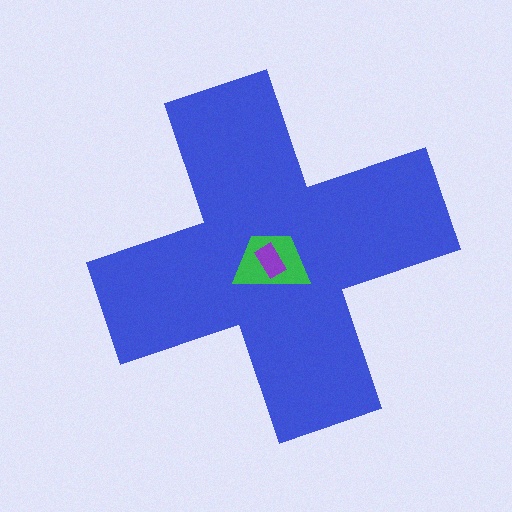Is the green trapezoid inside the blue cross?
Yes.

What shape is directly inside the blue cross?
The green trapezoid.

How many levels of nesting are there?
3.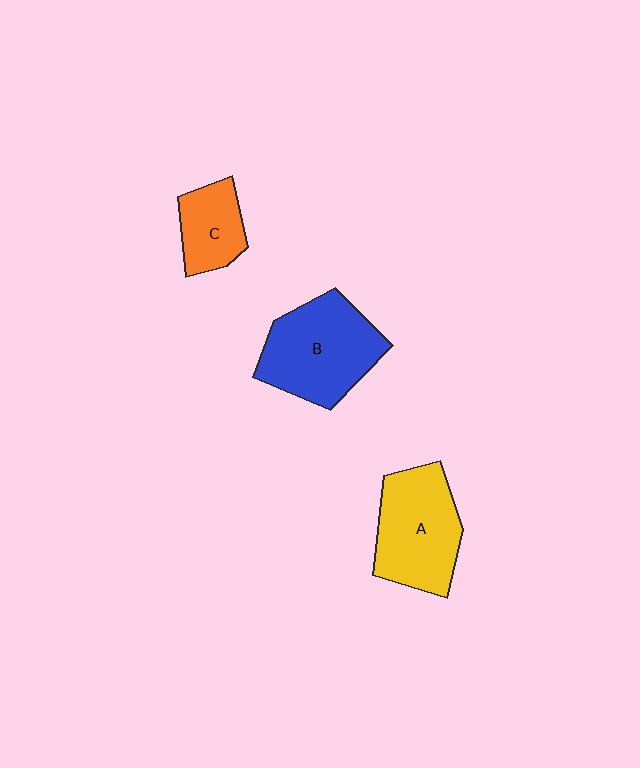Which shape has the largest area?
Shape B (blue).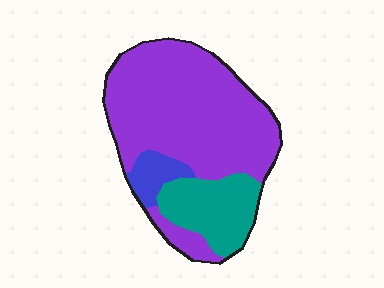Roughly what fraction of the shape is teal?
Teal covers about 20% of the shape.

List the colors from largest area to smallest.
From largest to smallest: purple, teal, blue.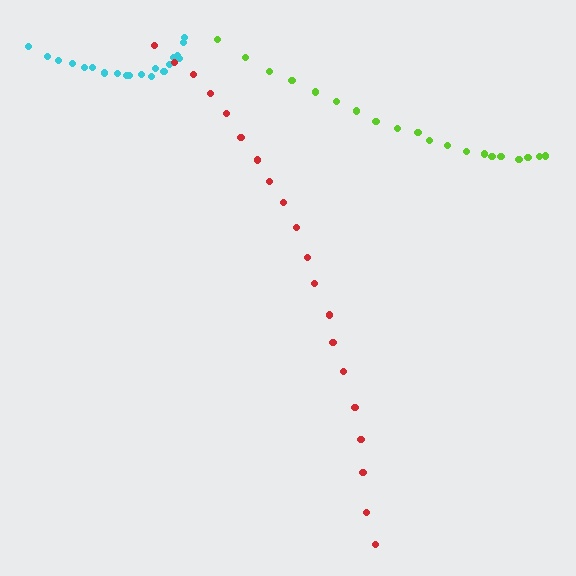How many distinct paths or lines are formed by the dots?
There are 3 distinct paths.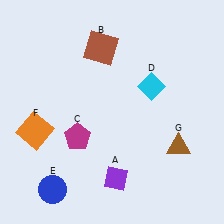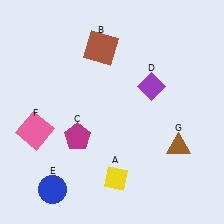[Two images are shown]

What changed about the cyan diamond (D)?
In Image 1, D is cyan. In Image 2, it changed to purple.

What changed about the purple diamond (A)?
In Image 1, A is purple. In Image 2, it changed to yellow.